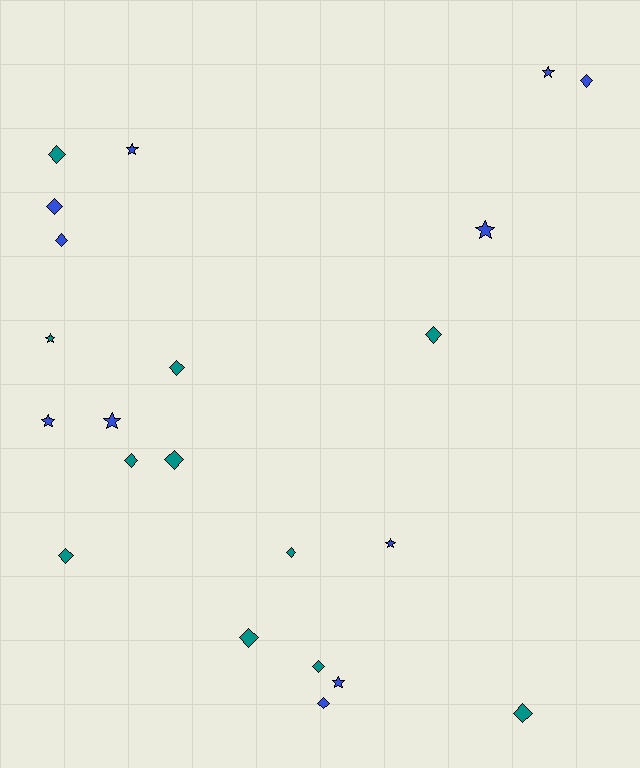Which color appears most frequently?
Blue, with 11 objects.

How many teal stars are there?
There is 1 teal star.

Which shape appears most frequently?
Diamond, with 14 objects.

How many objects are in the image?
There are 22 objects.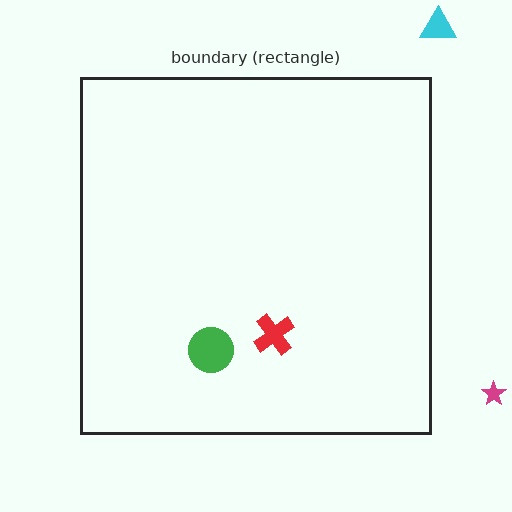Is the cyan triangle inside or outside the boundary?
Outside.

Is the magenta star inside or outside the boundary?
Outside.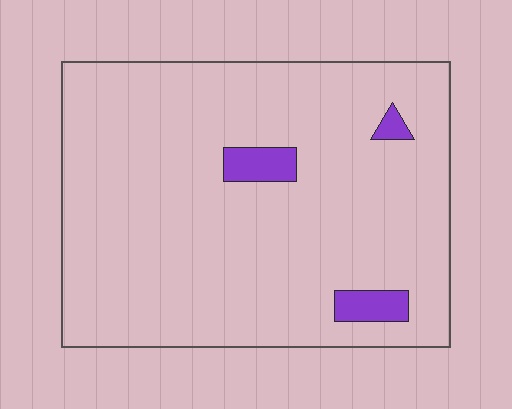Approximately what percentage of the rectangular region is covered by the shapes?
Approximately 5%.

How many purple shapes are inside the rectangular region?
3.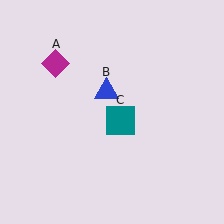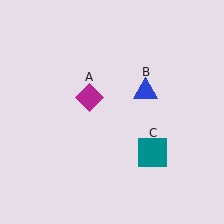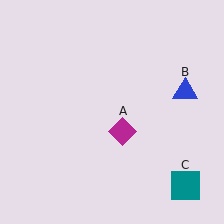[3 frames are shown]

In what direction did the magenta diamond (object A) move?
The magenta diamond (object A) moved down and to the right.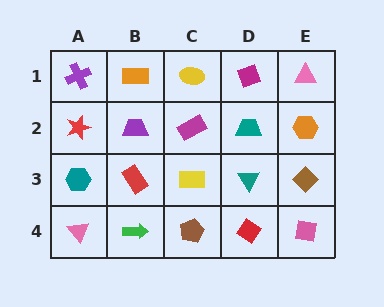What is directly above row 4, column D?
A teal triangle.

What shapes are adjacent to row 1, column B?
A purple trapezoid (row 2, column B), a purple cross (row 1, column A), a yellow ellipse (row 1, column C).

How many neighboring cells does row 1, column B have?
3.